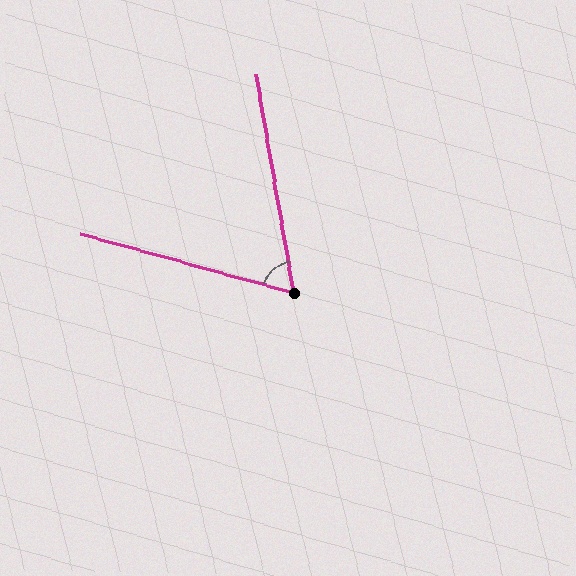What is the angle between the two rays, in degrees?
Approximately 65 degrees.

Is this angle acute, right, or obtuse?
It is acute.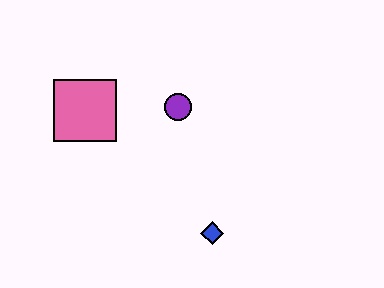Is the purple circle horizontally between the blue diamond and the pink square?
Yes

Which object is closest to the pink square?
The purple circle is closest to the pink square.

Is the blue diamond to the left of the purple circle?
No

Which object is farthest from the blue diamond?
The pink square is farthest from the blue diamond.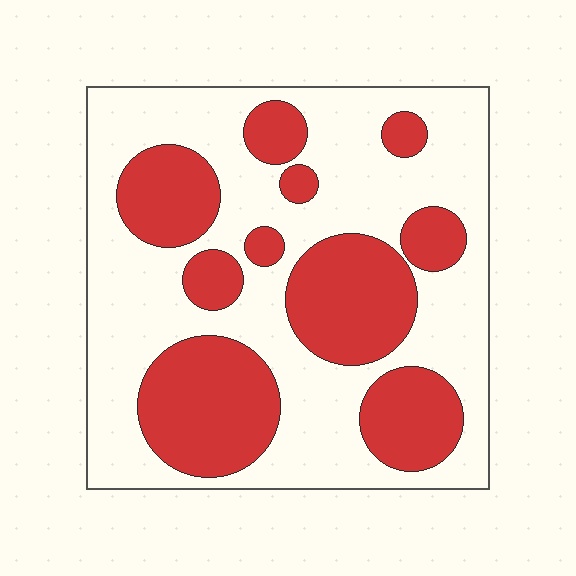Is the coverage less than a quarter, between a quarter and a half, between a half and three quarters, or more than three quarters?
Between a quarter and a half.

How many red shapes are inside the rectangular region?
10.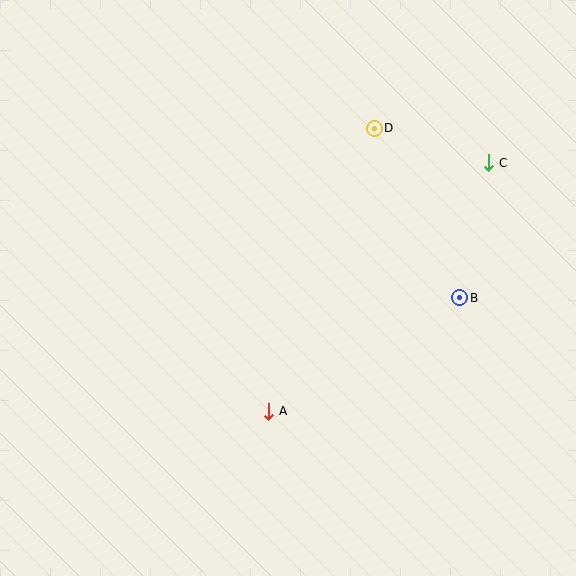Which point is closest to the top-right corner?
Point C is closest to the top-right corner.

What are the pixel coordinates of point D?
Point D is at (374, 128).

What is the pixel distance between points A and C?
The distance between A and C is 332 pixels.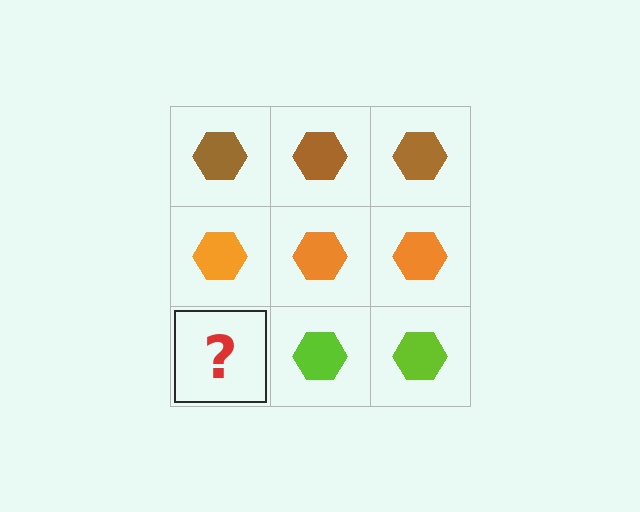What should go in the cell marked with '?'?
The missing cell should contain a lime hexagon.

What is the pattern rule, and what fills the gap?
The rule is that each row has a consistent color. The gap should be filled with a lime hexagon.